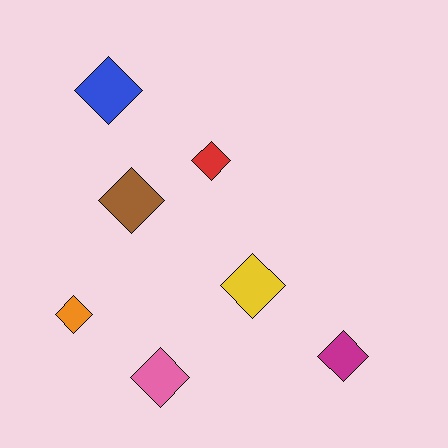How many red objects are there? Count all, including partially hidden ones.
There is 1 red object.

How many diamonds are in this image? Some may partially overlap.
There are 7 diamonds.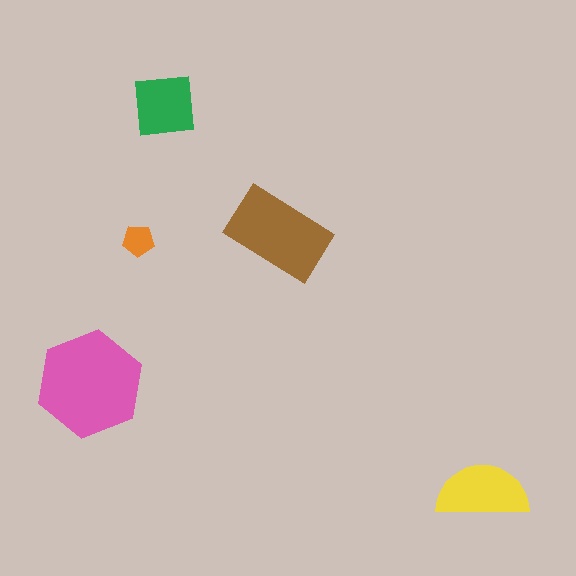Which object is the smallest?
The orange pentagon.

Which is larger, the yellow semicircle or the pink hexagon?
The pink hexagon.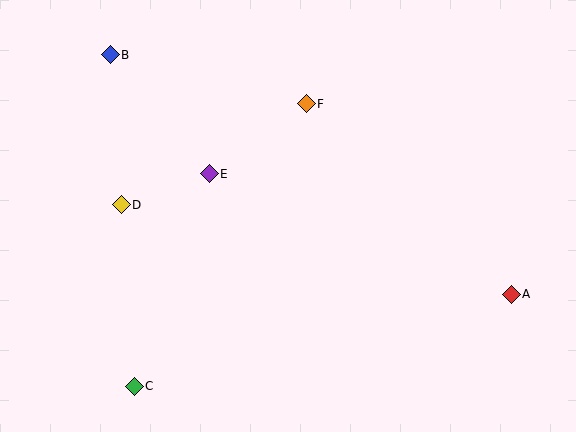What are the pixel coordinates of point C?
Point C is at (134, 386).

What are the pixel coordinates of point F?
Point F is at (306, 104).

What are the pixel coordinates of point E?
Point E is at (209, 174).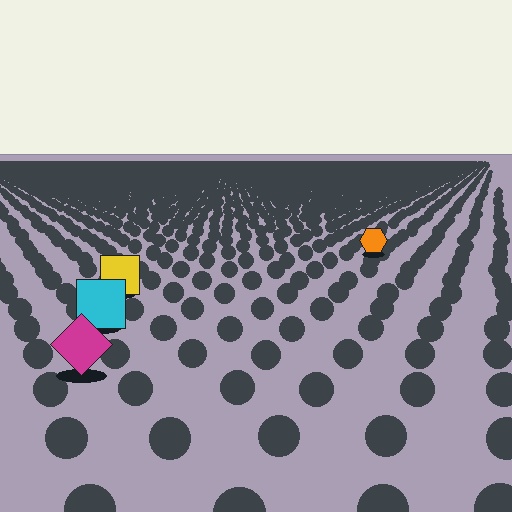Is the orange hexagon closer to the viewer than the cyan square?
No. The cyan square is closer — you can tell from the texture gradient: the ground texture is coarser near it.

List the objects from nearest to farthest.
From nearest to farthest: the magenta diamond, the cyan square, the yellow square, the orange hexagon.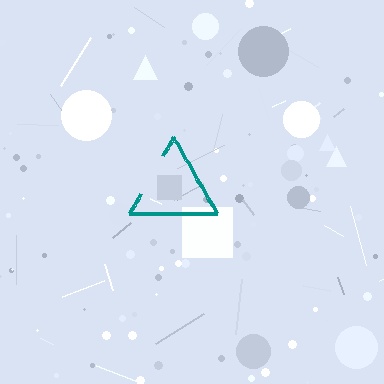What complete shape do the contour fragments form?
The contour fragments form a triangle.